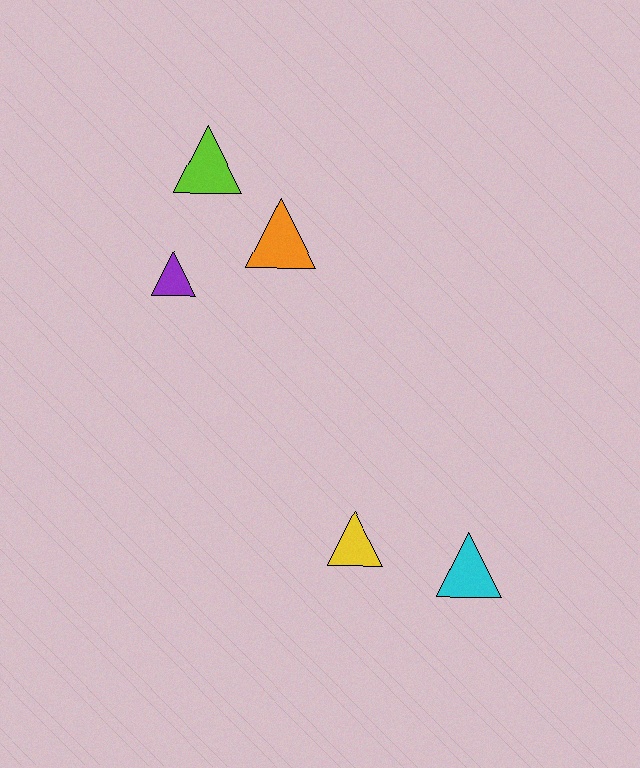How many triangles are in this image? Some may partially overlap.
There are 5 triangles.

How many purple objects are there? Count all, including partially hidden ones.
There is 1 purple object.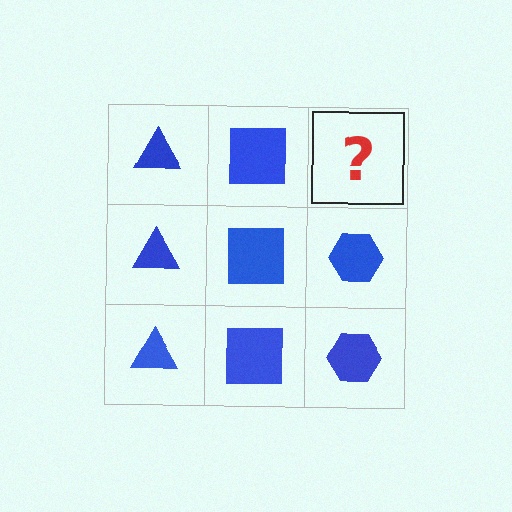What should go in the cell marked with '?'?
The missing cell should contain a blue hexagon.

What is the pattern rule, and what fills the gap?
The rule is that each column has a consistent shape. The gap should be filled with a blue hexagon.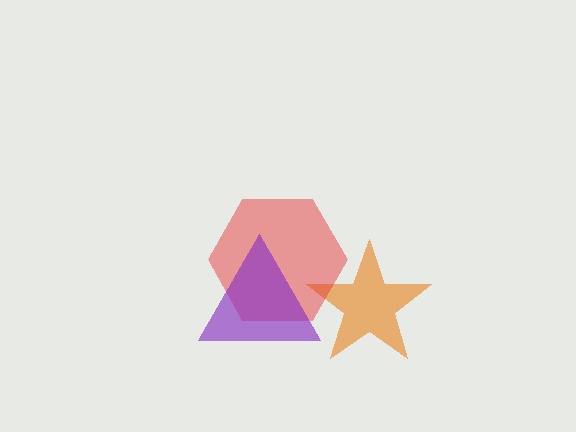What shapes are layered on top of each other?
The layered shapes are: an orange star, a red hexagon, a purple triangle.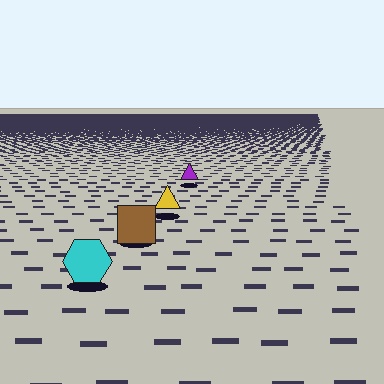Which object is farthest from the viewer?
The purple triangle is farthest from the viewer. It appears smaller and the ground texture around it is denser.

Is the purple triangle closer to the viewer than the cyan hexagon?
No. The cyan hexagon is closer — you can tell from the texture gradient: the ground texture is coarser near it.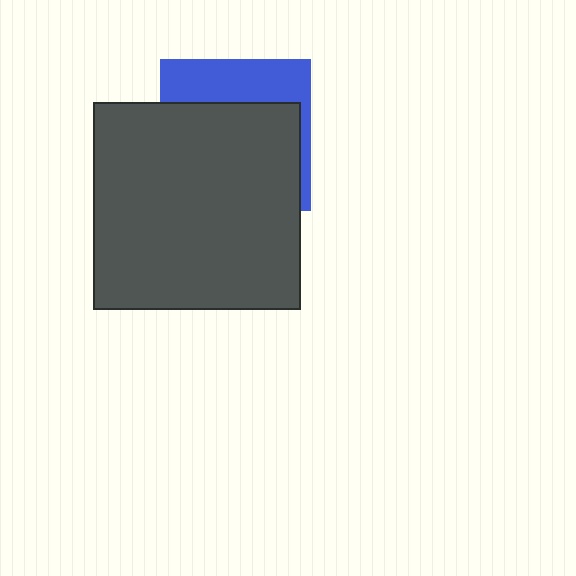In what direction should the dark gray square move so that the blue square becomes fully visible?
The dark gray square should move down. That is the shortest direction to clear the overlap and leave the blue square fully visible.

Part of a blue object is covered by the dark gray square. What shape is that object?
It is a square.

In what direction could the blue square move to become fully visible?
The blue square could move up. That would shift it out from behind the dark gray square entirely.